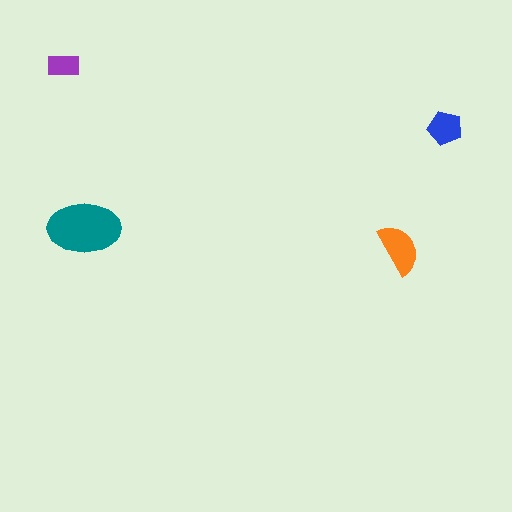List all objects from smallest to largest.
The purple rectangle, the blue pentagon, the orange semicircle, the teal ellipse.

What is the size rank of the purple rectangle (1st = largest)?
4th.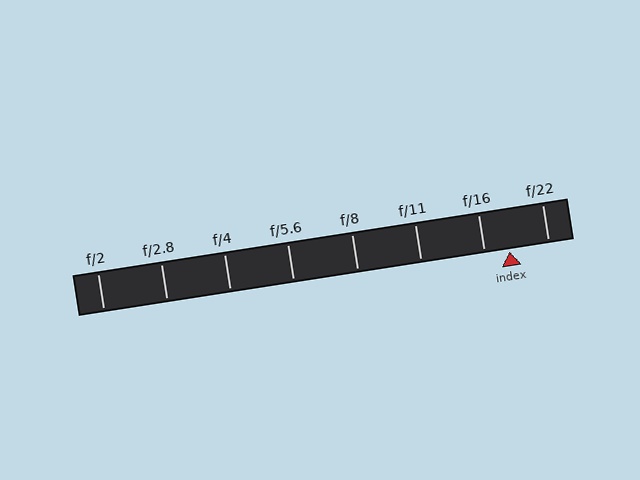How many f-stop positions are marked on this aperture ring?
There are 8 f-stop positions marked.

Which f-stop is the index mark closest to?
The index mark is closest to f/16.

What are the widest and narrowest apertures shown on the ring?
The widest aperture shown is f/2 and the narrowest is f/22.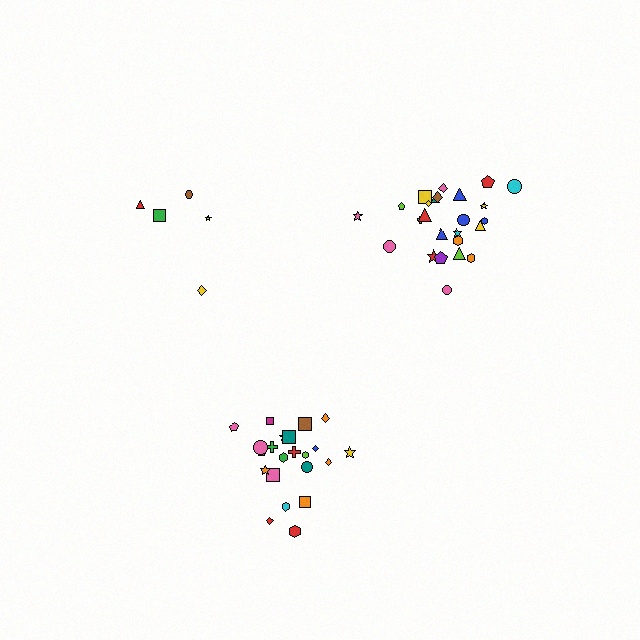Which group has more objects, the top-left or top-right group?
The top-right group.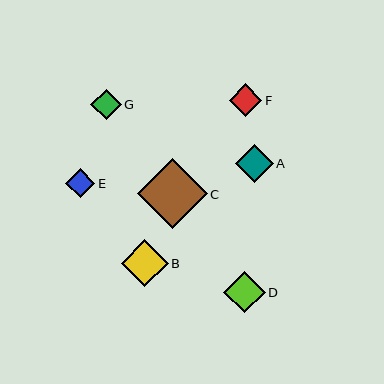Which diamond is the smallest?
Diamond E is the smallest with a size of approximately 29 pixels.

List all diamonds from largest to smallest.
From largest to smallest: C, B, D, A, F, G, E.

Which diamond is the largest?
Diamond C is the largest with a size of approximately 69 pixels.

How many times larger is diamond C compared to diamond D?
Diamond C is approximately 1.7 times the size of diamond D.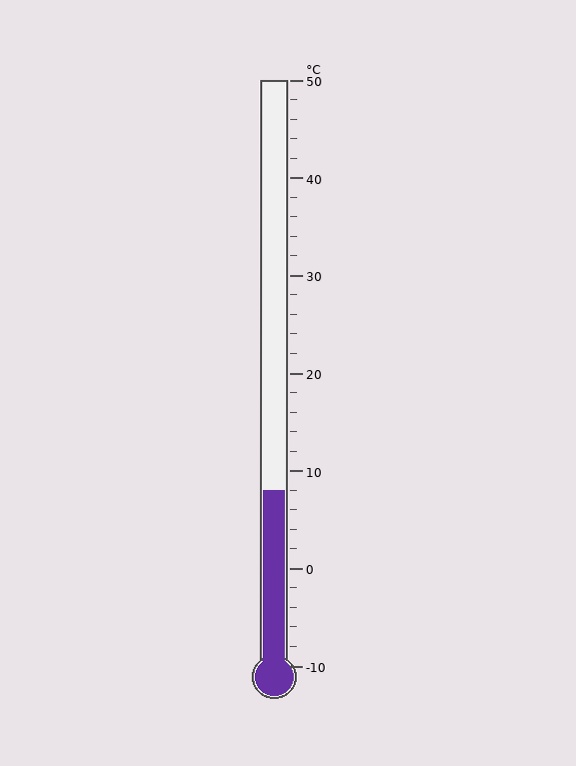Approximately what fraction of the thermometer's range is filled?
The thermometer is filled to approximately 30% of its range.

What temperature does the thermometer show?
The thermometer shows approximately 8°C.